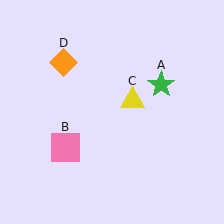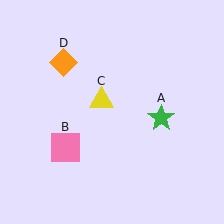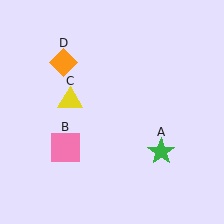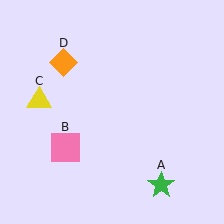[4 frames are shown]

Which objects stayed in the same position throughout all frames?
Pink square (object B) and orange diamond (object D) remained stationary.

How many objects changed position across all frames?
2 objects changed position: green star (object A), yellow triangle (object C).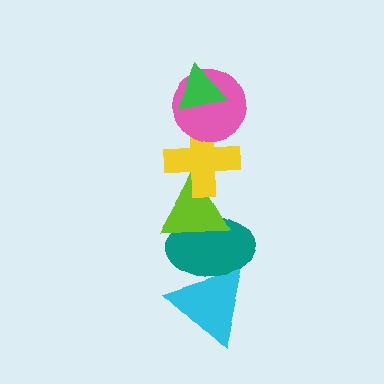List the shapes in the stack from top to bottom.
From top to bottom: the green triangle, the pink circle, the yellow cross, the lime triangle, the teal ellipse, the cyan triangle.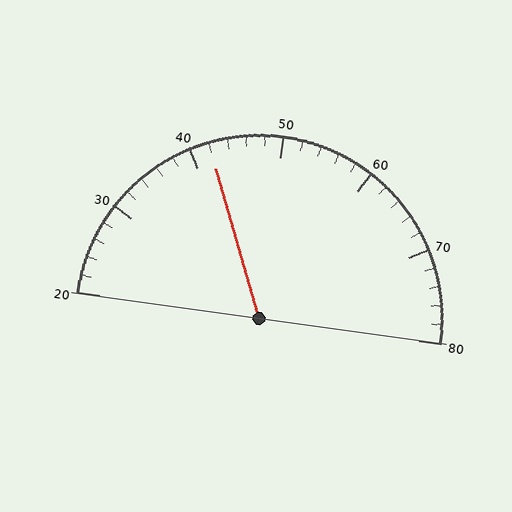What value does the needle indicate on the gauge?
The needle indicates approximately 42.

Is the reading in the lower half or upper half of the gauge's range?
The reading is in the lower half of the range (20 to 80).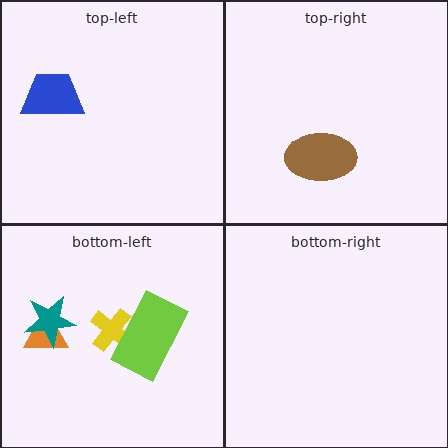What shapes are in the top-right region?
The brown ellipse.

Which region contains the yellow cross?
The bottom-left region.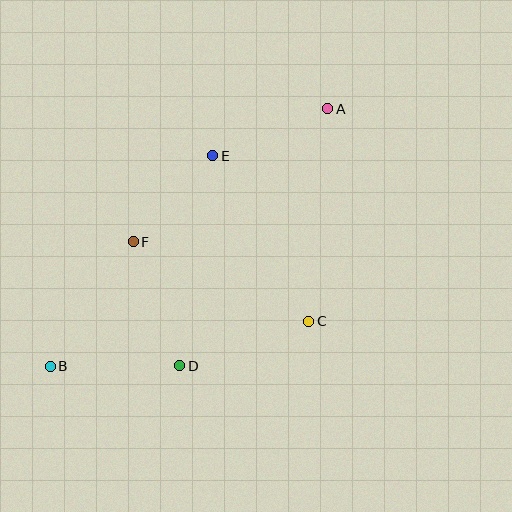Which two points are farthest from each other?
Points A and B are farthest from each other.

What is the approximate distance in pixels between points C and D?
The distance between C and D is approximately 136 pixels.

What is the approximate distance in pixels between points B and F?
The distance between B and F is approximately 150 pixels.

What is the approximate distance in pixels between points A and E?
The distance between A and E is approximately 124 pixels.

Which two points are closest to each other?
Points E and F are closest to each other.